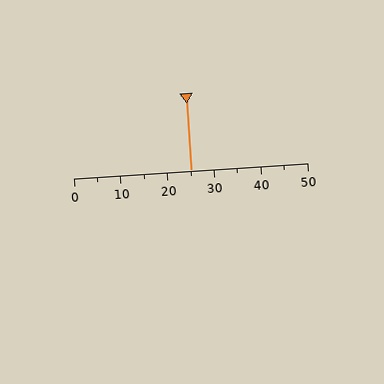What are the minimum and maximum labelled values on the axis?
The axis runs from 0 to 50.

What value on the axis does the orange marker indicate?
The marker indicates approximately 25.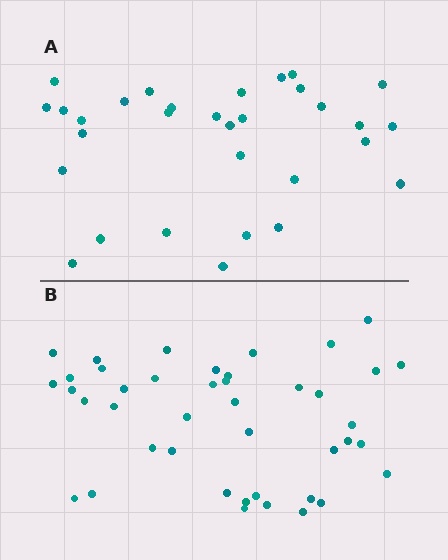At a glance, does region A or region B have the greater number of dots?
Region B (the bottom region) has more dots.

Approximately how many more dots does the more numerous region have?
Region B has roughly 12 or so more dots than region A.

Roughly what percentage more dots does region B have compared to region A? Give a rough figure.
About 35% more.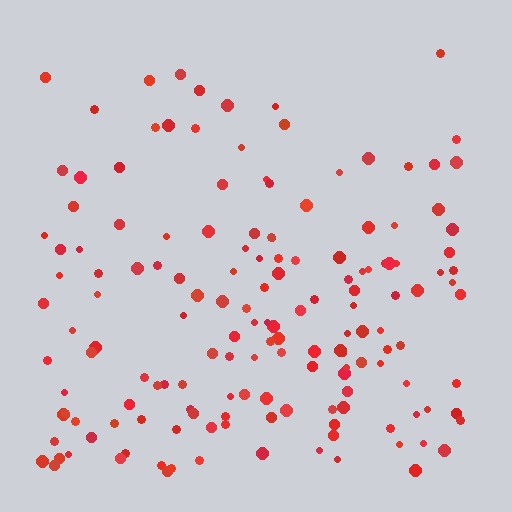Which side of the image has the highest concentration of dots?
The bottom.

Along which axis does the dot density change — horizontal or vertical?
Vertical.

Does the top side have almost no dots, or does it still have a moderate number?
Still a moderate number, just noticeably fewer than the bottom.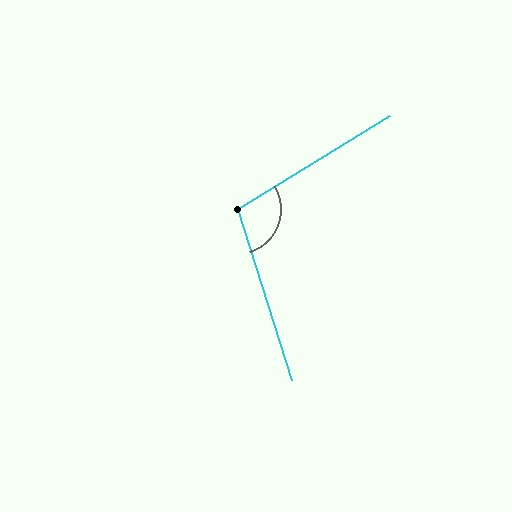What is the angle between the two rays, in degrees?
Approximately 104 degrees.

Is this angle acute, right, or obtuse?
It is obtuse.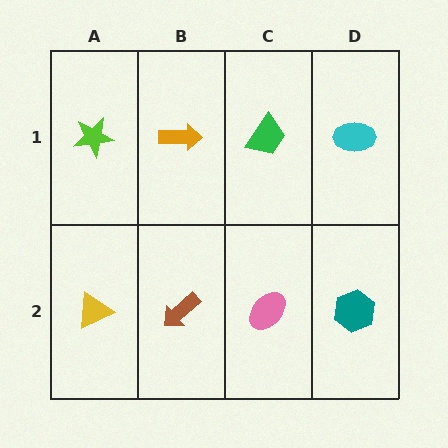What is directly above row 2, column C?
A green trapezoid.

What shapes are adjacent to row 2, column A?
A lime star (row 1, column A), a brown arrow (row 2, column B).